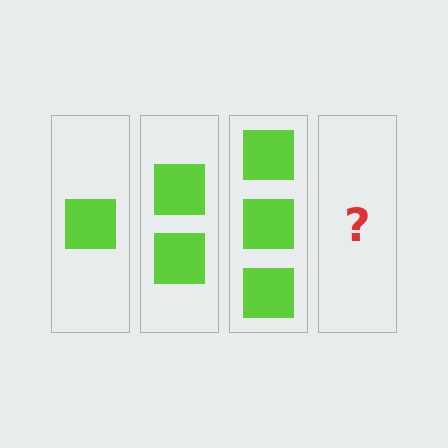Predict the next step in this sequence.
The next step is 4 squares.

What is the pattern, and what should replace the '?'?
The pattern is that each step adds one more square. The '?' should be 4 squares.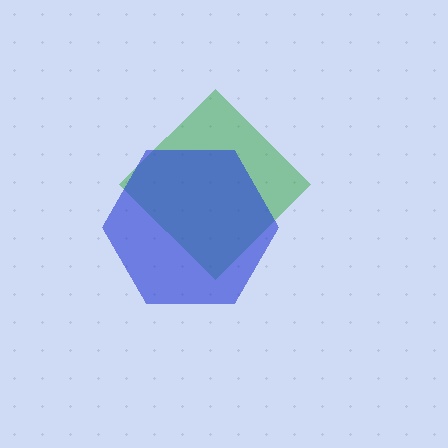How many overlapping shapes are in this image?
There are 2 overlapping shapes in the image.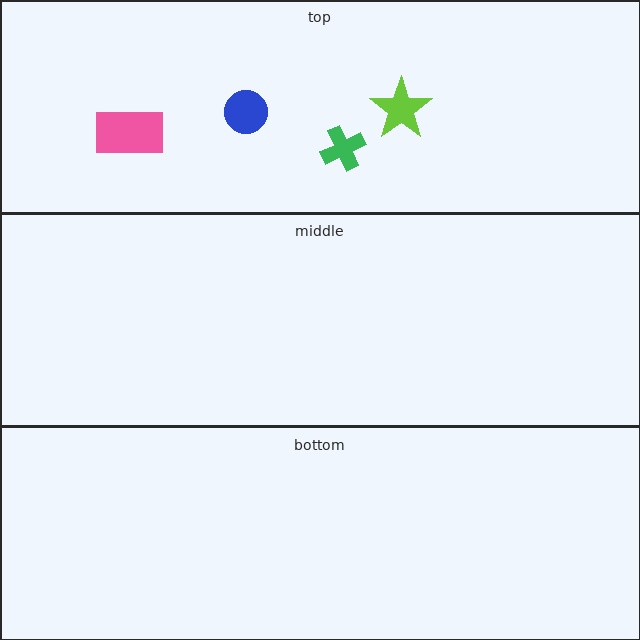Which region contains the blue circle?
The top region.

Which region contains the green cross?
The top region.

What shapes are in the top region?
The pink rectangle, the green cross, the blue circle, the lime star.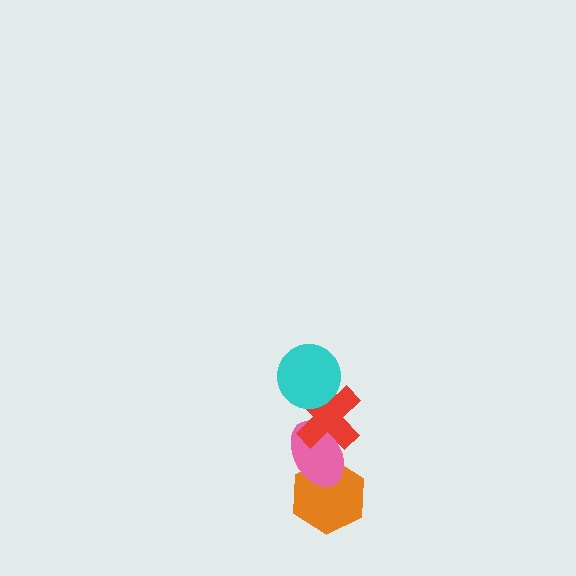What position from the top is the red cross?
The red cross is 2nd from the top.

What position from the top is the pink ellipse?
The pink ellipse is 3rd from the top.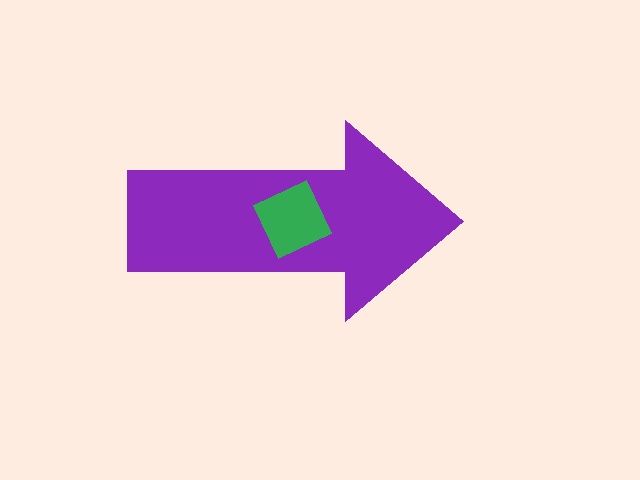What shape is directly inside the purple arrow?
The green diamond.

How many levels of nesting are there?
2.